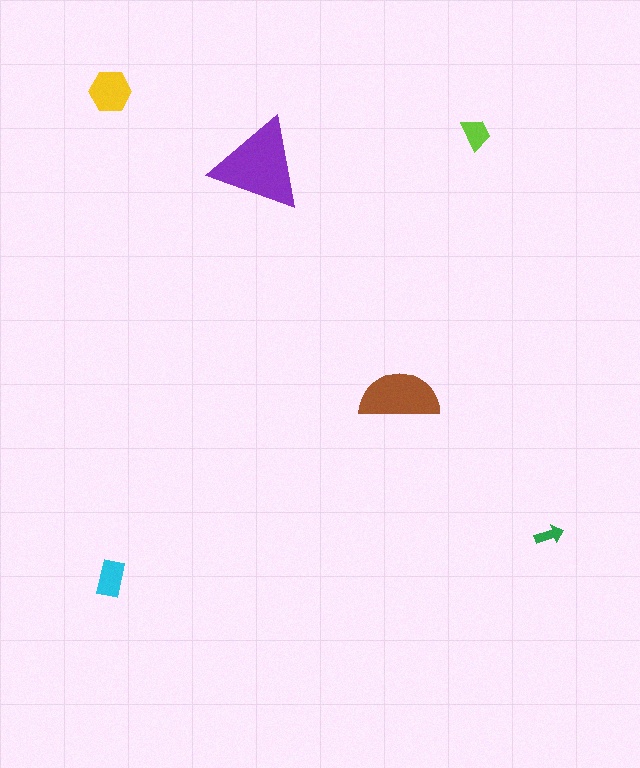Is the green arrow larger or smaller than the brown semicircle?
Smaller.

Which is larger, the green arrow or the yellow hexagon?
The yellow hexagon.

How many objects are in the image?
There are 6 objects in the image.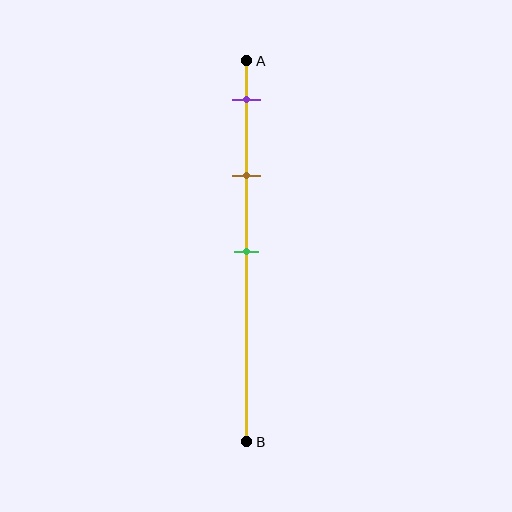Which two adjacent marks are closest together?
The purple and brown marks are the closest adjacent pair.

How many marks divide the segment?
There are 3 marks dividing the segment.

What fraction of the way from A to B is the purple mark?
The purple mark is approximately 10% (0.1) of the way from A to B.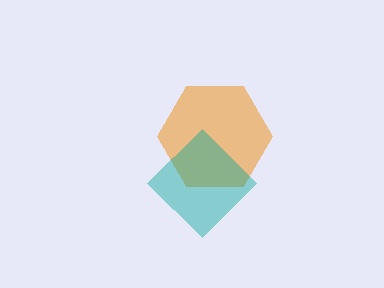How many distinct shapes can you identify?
There are 2 distinct shapes: an orange hexagon, a teal diamond.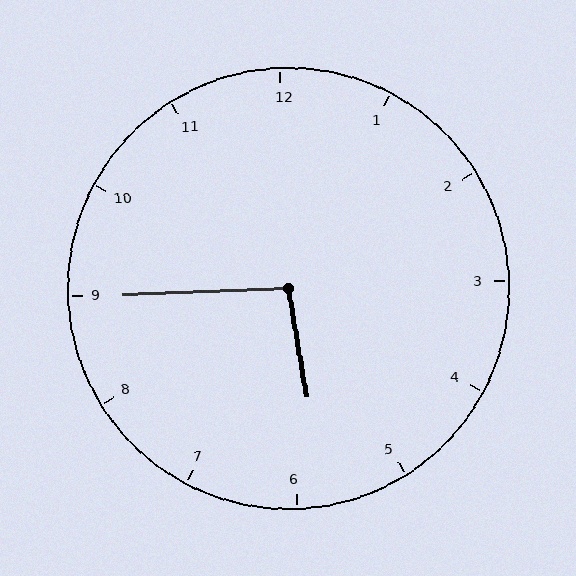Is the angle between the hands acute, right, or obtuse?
It is obtuse.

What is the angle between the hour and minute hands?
Approximately 98 degrees.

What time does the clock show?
5:45.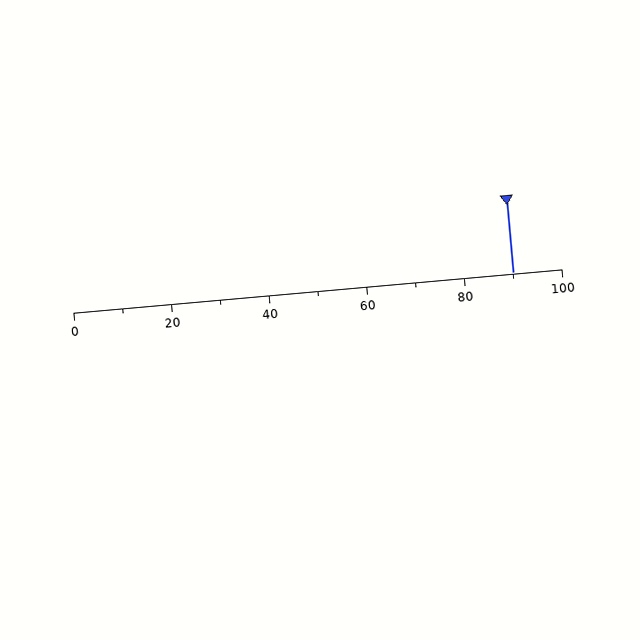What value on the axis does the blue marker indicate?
The marker indicates approximately 90.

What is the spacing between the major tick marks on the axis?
The major ticks are spaced 20 apart.